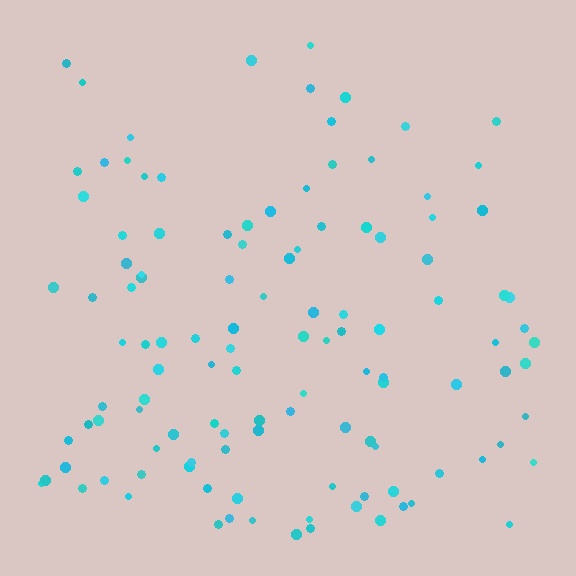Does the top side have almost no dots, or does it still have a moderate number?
Still a moderate number, just noticeably fewer than the bottom.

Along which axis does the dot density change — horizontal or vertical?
Vertical.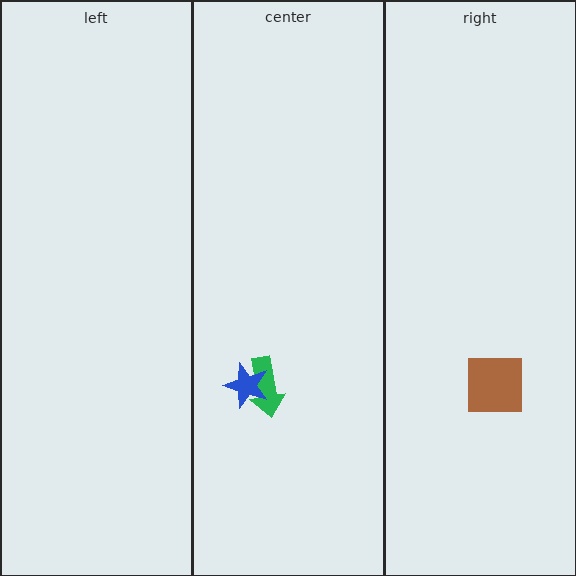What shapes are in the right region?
The brown square.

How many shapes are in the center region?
2.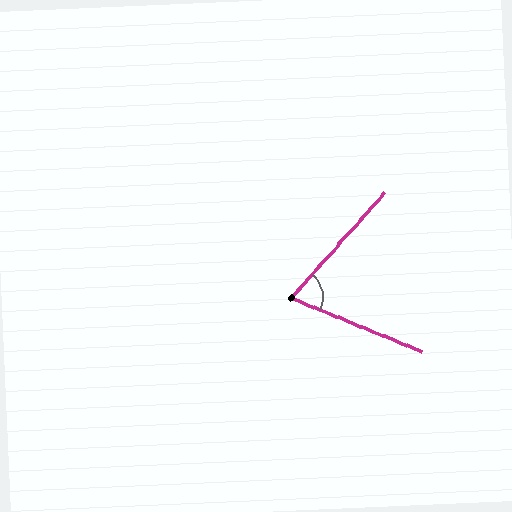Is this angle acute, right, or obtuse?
It is acute.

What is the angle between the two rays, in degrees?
Approximately 70 degrees.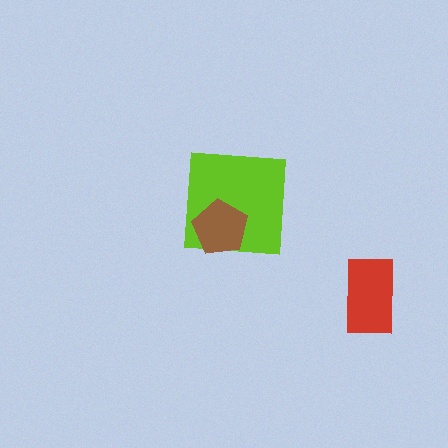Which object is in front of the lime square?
The brown pentagon is in front of the lime square.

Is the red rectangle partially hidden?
No, no other shape covers it.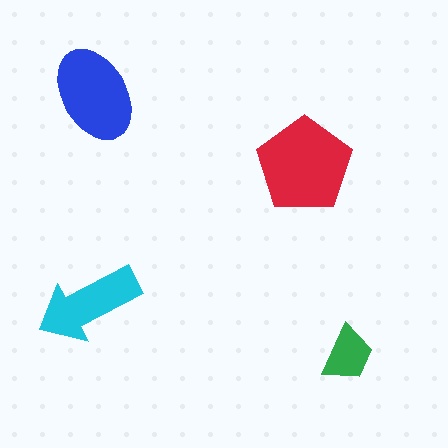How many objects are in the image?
There are 4 objects in the image.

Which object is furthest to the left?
The cyan arrow is leftmost.